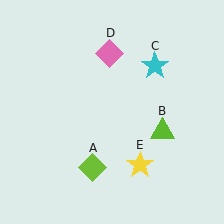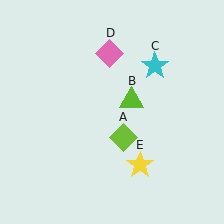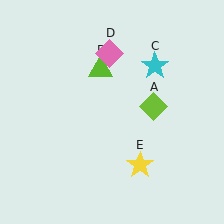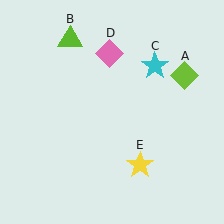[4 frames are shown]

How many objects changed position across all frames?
2 objects changed position: lime diamond (object A), lime triangle (object B).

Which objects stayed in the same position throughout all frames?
Cyan star (object C) and pink diamond (object D) and yellow star (object E) remained stationary.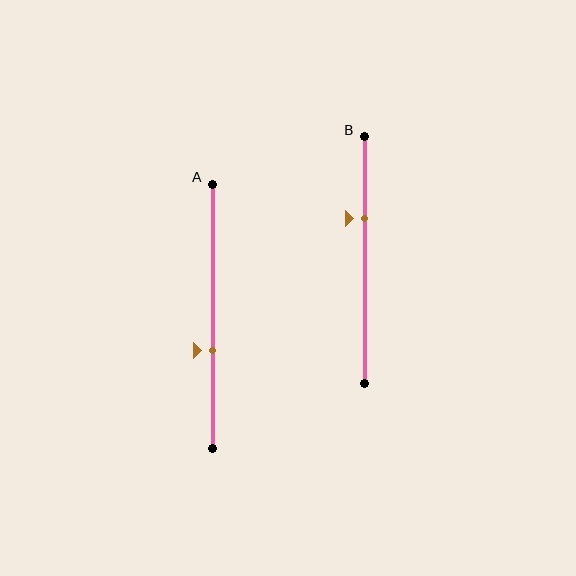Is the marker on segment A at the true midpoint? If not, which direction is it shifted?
No, the marker on segment A is shifted downward by about 13% of the segment length.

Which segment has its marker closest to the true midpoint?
Segment A has its marker closest to the true midpoint.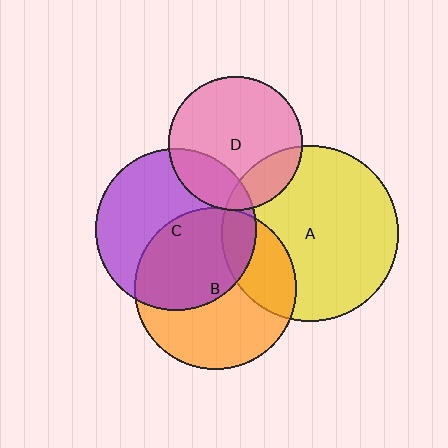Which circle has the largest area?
Circle A (yellow).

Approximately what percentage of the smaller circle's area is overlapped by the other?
Approximately 45%.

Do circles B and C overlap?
Yes.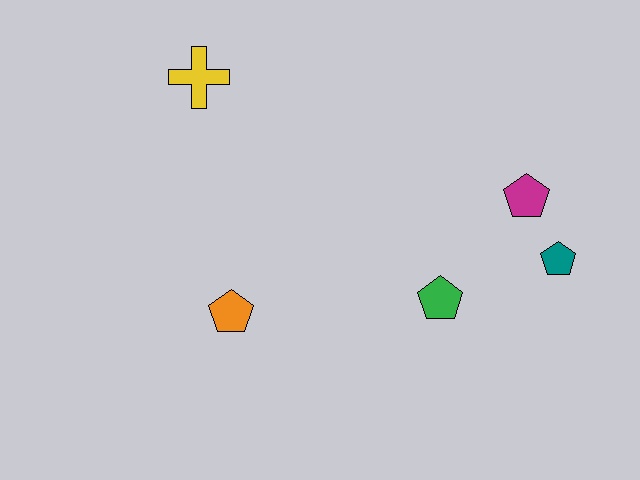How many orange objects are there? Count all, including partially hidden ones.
There is 1 orange object.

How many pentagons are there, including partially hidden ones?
There are 4 pentagons.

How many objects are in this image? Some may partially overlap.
There are 5 objects.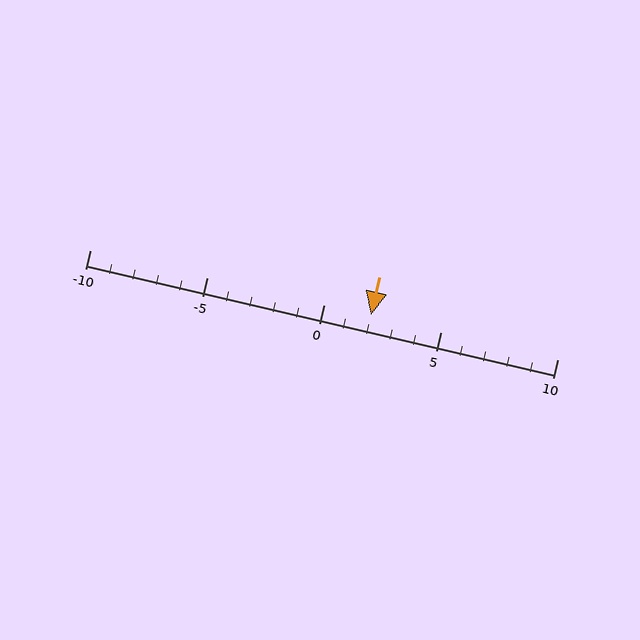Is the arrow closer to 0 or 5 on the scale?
The arrow is closer to 0.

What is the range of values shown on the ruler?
The ruler shows values from -10 to 10.